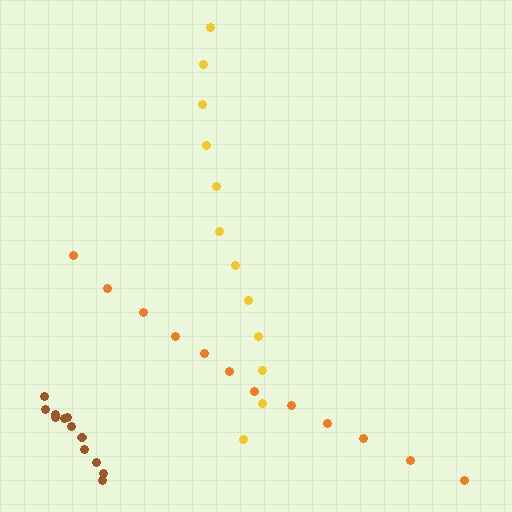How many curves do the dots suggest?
There are 3 distinct paths.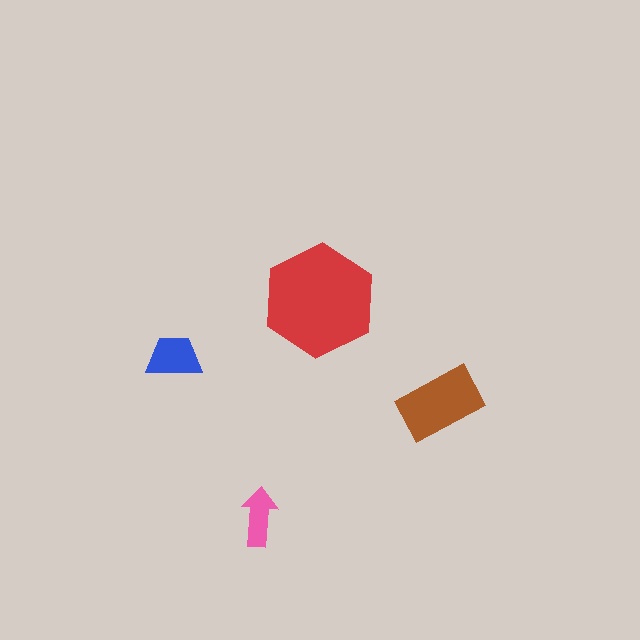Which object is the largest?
The red hexagon.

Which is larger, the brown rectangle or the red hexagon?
The red hexagon.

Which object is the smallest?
The pink arrow.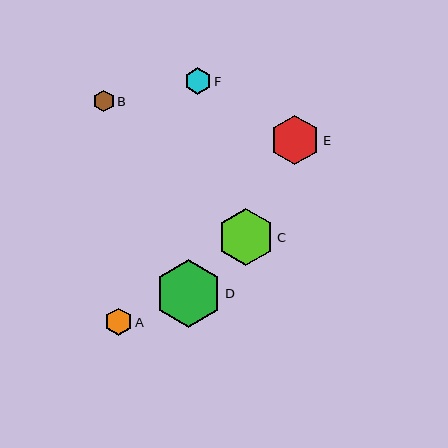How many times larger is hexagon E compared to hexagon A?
Hexagon E is approximately 1.8 times the size of hexagon A.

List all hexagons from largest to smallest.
From largest to smallest: D, C, E, A, F, B.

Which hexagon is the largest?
Hexagon D is the largest with a size of approximately 68 pixels.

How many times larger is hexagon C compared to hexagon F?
Hexagon C is approximately 2.1 times the size of hexagon F.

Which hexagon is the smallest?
Hexagon B is the smallest with a size of approximately 21 pixels.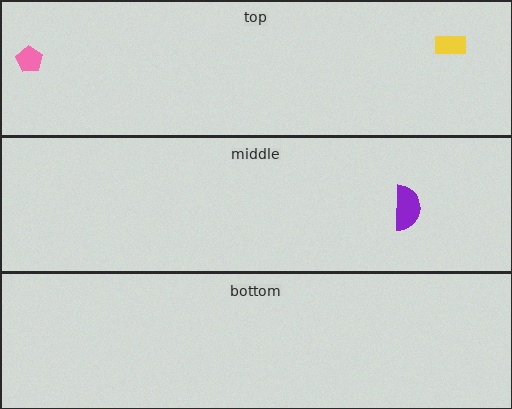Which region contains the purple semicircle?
The middle region.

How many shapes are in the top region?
2.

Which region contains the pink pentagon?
The top region.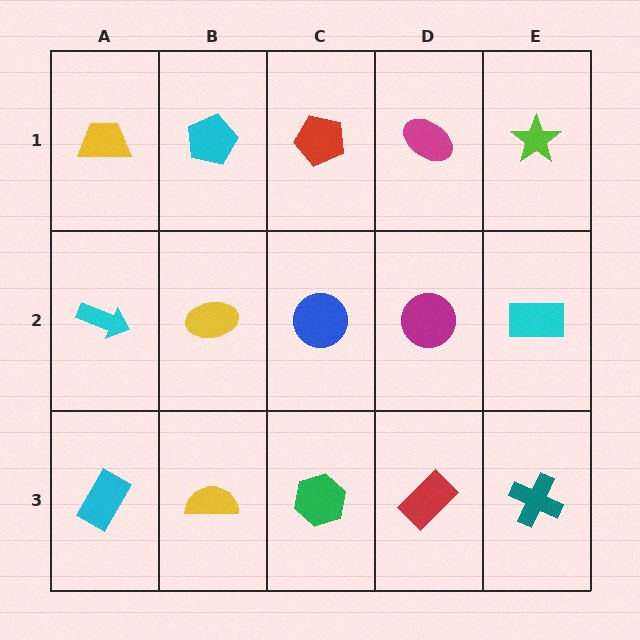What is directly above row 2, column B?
A cyan pentagon.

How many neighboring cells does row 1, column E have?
2.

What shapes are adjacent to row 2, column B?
A cyan pentagon (row 1, column B), a yellow semicircle (row 3, column B), a cyan arrow (row 2, column A), a blue circle (row 2, column C).